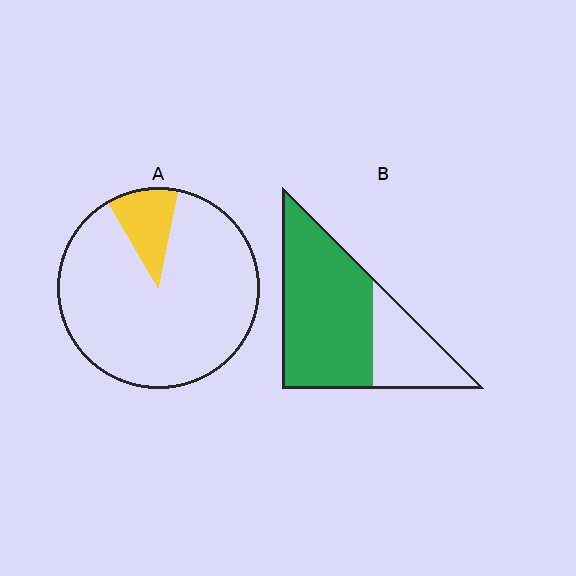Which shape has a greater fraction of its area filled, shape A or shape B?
Shape B.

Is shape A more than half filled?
No.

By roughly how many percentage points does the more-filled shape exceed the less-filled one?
By roughly 60 percentage points (B over A).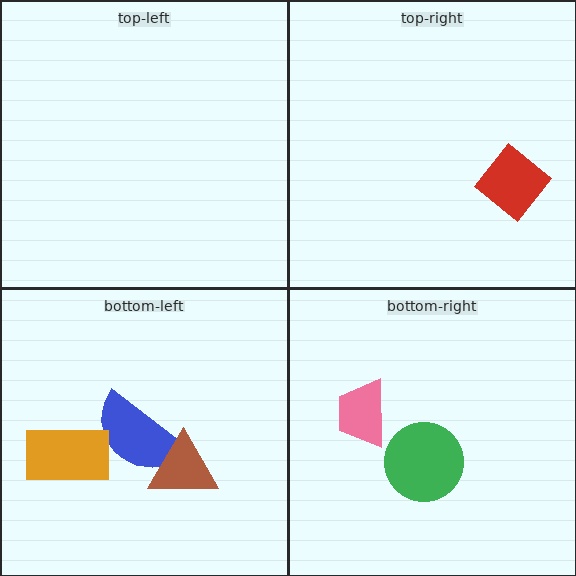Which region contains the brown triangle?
The bottom-left region.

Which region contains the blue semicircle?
The bottom-left region.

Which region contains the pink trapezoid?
The bottom-right region.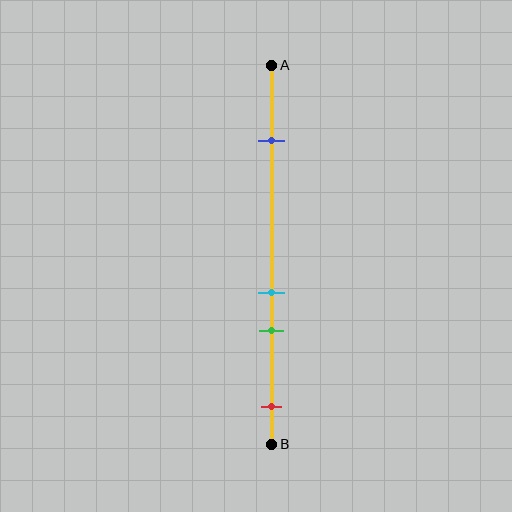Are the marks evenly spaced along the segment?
No, the marks are not evenly spaced.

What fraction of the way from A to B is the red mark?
The red mark is approximately 90% (0.9) of the way from A to B.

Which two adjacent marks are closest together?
The cyan and green marks are the closest adjacent pair.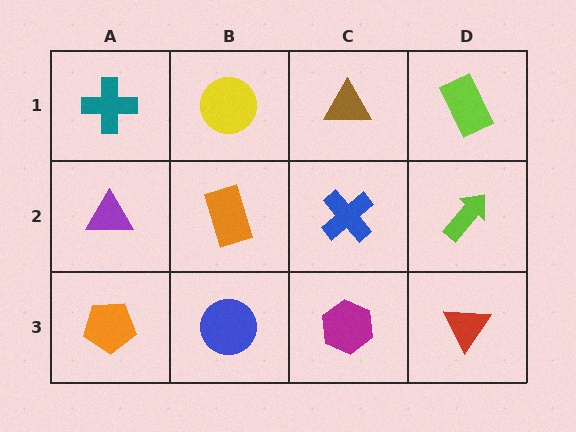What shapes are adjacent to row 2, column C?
A brown triangle (row 1, column C), a magenta hexagon (row 3, column C), an orange rectangle (row 2, column B), a lime arrow (row 2, column D).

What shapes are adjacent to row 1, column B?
An orange rectangle (row 2, column B), a teal cross (row 1, column A), a brown triangle (row 1, column C).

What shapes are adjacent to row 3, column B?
An orange rectangle (row 2, column B), an orange pentagon (row 3, column A), a magenta hexagon (row 3, column C).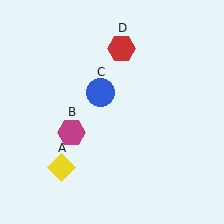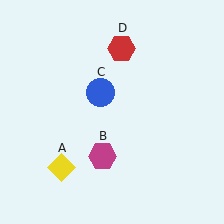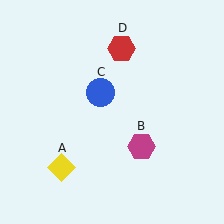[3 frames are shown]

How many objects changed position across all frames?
1 object changed position: magenta hexagon (object B).